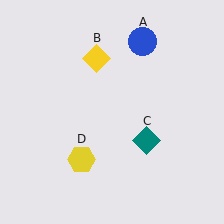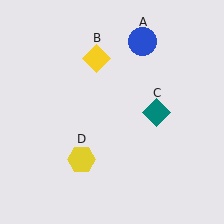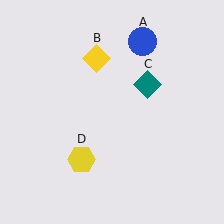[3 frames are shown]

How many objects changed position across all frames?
1 object changed position: teal diamond (object C).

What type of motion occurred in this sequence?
The teal diamond (object C) rotated counterclockwise around the center of the scene.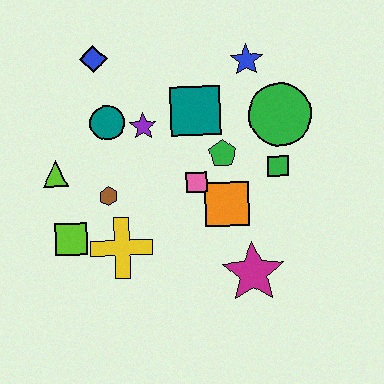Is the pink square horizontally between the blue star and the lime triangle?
Yes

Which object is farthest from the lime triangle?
The green circle is farthest from the lime triangle.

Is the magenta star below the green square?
Yes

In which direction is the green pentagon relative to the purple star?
The green pentagon is to the right of the purple star.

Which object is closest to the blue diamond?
The teal circle is closest to the blue diamond.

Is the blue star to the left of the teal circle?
No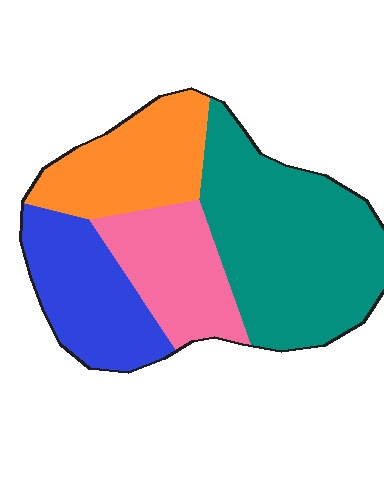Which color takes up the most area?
Teal, at roughly 40%.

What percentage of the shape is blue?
Blue takes up less than a quarter of the shape.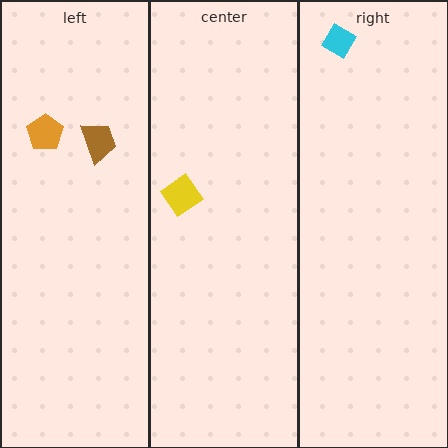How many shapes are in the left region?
2.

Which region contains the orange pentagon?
The left region.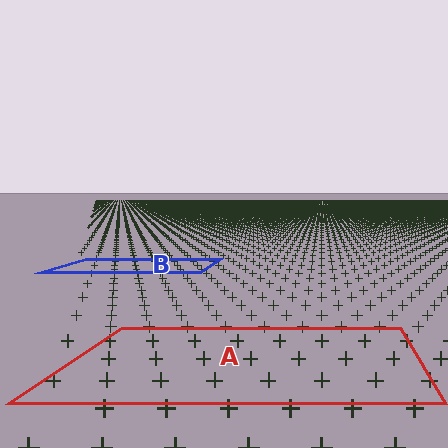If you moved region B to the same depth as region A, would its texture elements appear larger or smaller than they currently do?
They would appear larger. At a closer depth, the same texture elements are projected at a bigger on-screen size.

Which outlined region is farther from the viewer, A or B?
Region B is farther from the viewer — the texture elements inside it appear smaller and more densely packed.